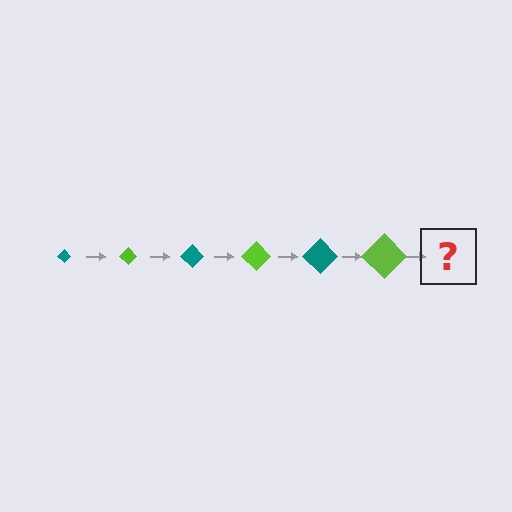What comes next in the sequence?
The next element should be a teal diamond, larger than the previous one.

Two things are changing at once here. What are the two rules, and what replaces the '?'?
The two rules are that the diamond grows larger each step and the color cycles through teal and lime. The '?' should be a teal diamond, larger than the previous one.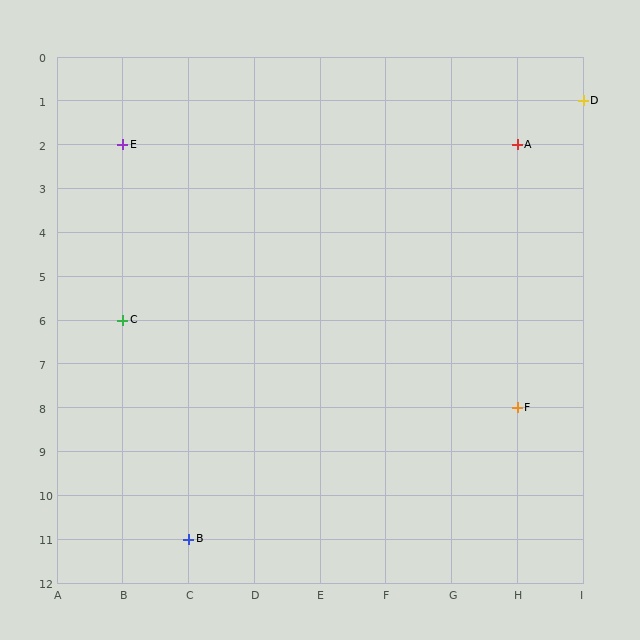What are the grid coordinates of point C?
Point C is at grid coordinates (B, 6).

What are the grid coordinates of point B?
Point B is at grid coordinates (C, 11).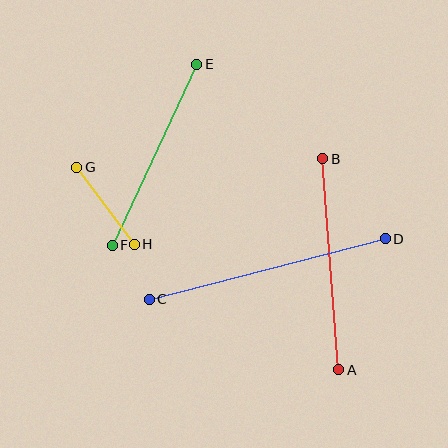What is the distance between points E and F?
The distance is approximately 200 pixels.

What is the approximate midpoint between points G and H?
The midpoint is at approximately (105, 206) pixels.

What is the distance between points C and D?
The distance is approximately 244 pixels.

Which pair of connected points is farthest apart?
Points C and D are farthest apart.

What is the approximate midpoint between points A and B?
The midpoint is at approximately (331, 264) pixels.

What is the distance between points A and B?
The distance is approximately 212 pixels.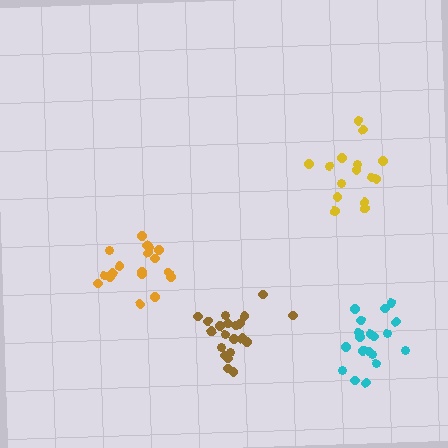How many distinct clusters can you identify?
There are 4 distinct clusters.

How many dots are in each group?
Group 1: 18 dots, Group 2: 15 dots, Group 3: 21 dots, Group 4: 19 dots (73 total).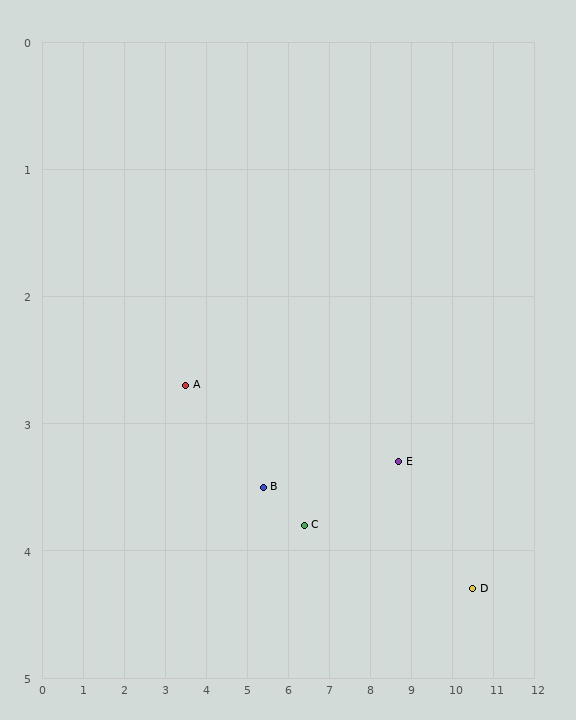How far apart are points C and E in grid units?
Points C and E are about 2.4 grid units apart.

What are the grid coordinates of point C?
Point C is at approximately (6.4, 3.8).